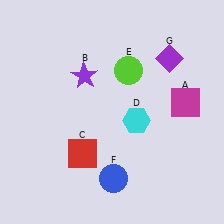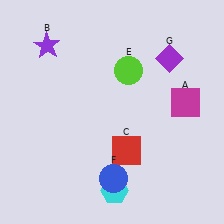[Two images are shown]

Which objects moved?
The objects that moved are: the purple star (B), the red square (C), the cyan hexagon (D).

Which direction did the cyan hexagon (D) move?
The cyan hexagon (D) moved down.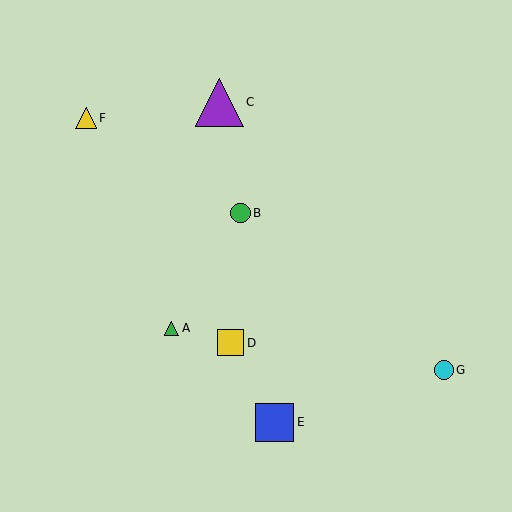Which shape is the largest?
The purple triangle (labeled C) is the largest.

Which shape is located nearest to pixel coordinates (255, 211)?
The green circle (labeled B) at (241, 213) is nearest to that location.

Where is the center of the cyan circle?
The center of the cyan circle is at (444, 370).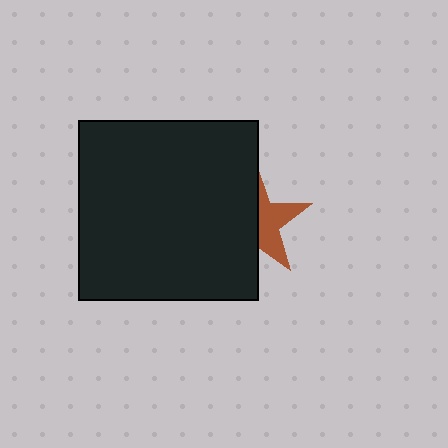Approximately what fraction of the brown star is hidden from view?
Roughly 57% of the brown star is hidden behind the black square.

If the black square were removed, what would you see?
You would see the complete brown star.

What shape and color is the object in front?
The object in front is a black square.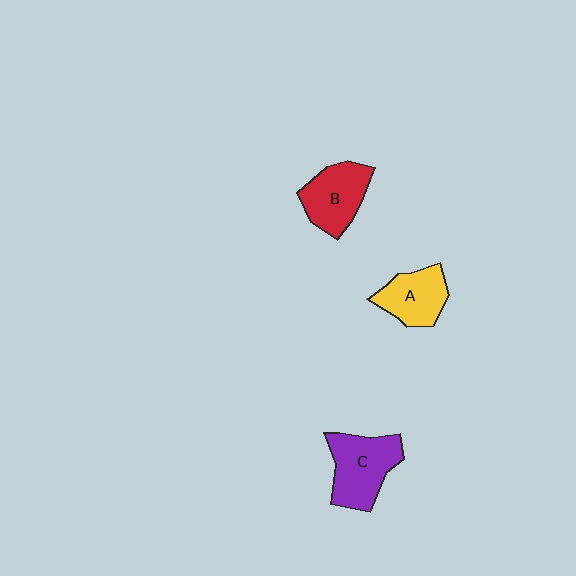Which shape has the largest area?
Shape C (purple).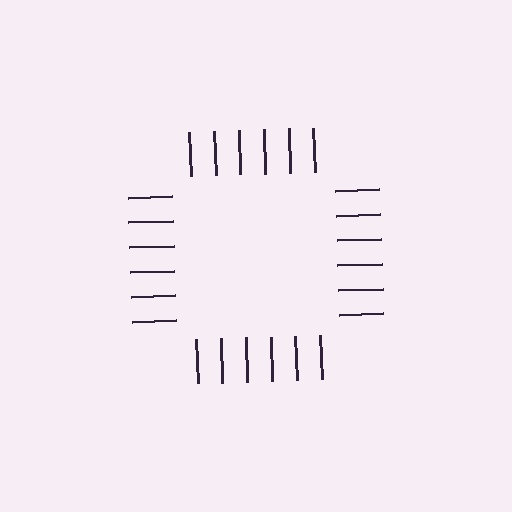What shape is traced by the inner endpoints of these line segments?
An illusory square — the line segments terminate on its edges but no continuous stroke is drawn.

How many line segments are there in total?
24 — 6 along each of the 4 edges.